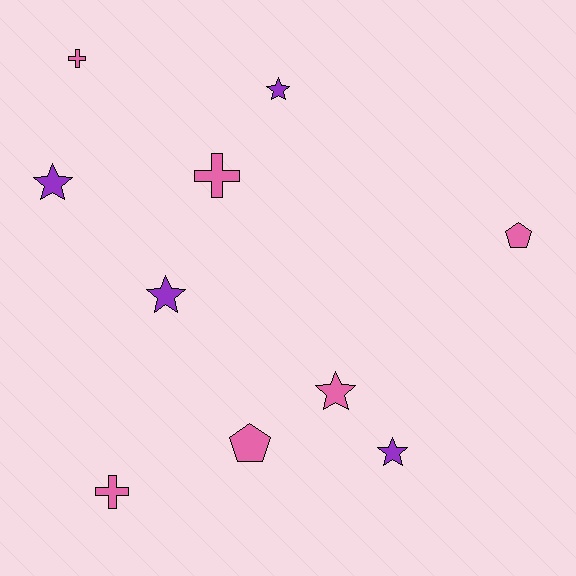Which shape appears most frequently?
Star, with 5 objects.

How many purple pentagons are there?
There are no purple pentagons.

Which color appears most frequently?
Pink, with 6 objects.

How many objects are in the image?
There are 10 objects.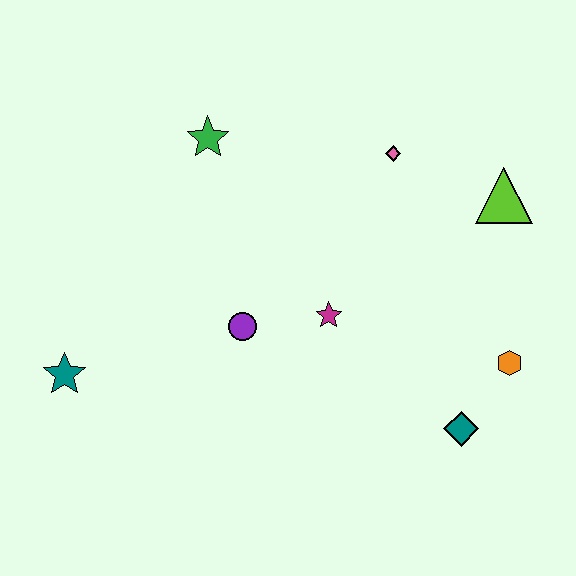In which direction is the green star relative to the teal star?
The green star is above the teal star.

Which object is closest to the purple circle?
The magenta star is closest to the purple circle.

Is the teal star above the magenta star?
No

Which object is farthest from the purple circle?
The lime triangle is farthest from the purple circle.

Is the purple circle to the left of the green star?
No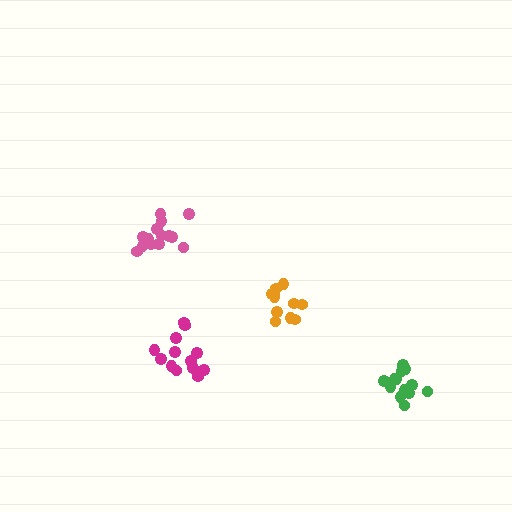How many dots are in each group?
Group 1: 13 dots, Group 2: 11 dots, Group 3: 14 dots, Group 4: 14 dots (52 total).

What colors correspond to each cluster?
The clusters are colored: magenta, orange, green, pink.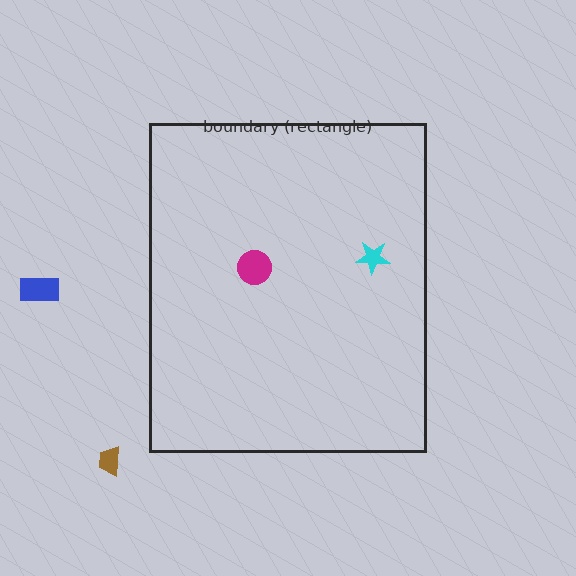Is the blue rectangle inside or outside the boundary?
Outside.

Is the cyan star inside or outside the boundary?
Inside.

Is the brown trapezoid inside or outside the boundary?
Outside.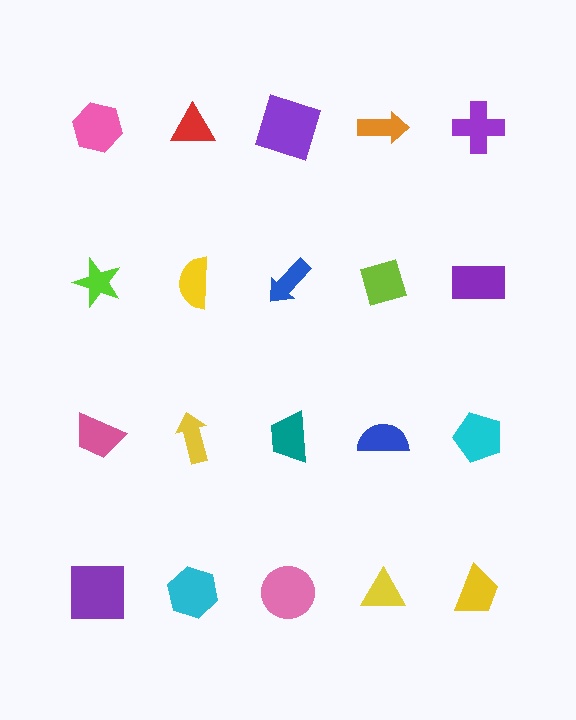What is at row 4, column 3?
A pink circle.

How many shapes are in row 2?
5 shapes.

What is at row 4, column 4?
A yellow triangle.